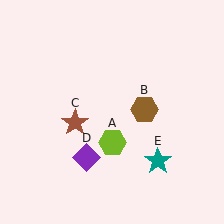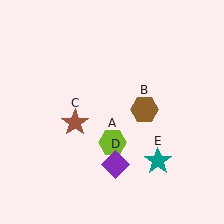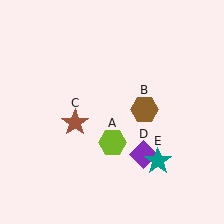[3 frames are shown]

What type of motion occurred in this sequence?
The purple diamond (object D) rotated counterclockwise around the center of the scene.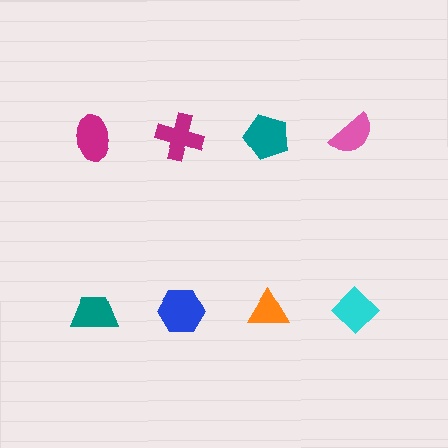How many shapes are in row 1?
4 shapes.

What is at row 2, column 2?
A blue hexagon.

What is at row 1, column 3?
A teal pentagon.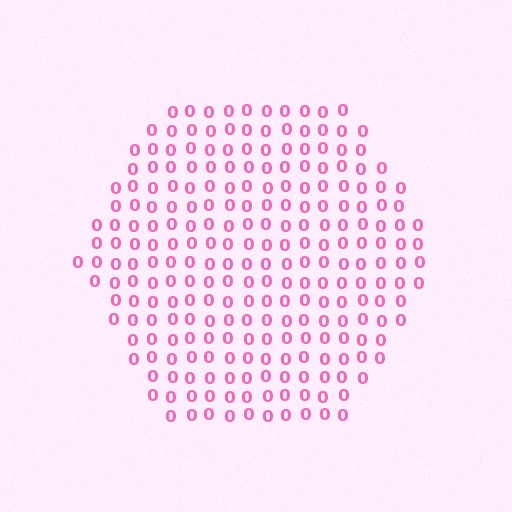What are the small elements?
The small elements are digit 0's.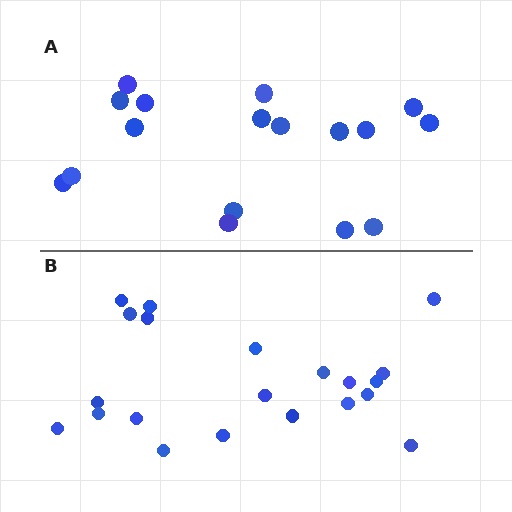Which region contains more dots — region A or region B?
Region B (the bottom region) has more dots.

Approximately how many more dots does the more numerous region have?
Region B has about 4 more dots than region A.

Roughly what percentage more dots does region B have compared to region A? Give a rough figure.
About 25% more.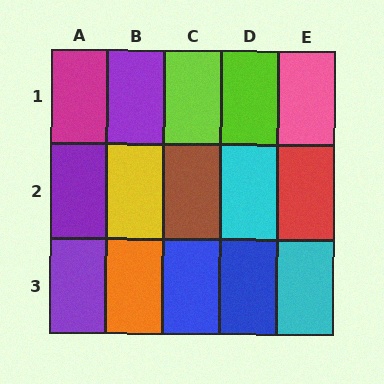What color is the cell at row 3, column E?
Cyan.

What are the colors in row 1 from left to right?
Magenta, purple, lime, lime, pink.